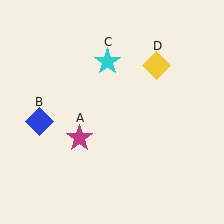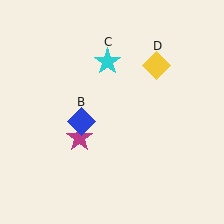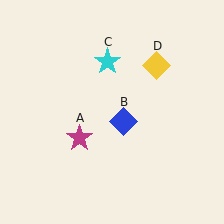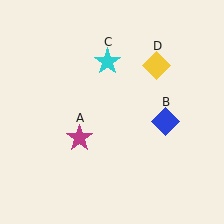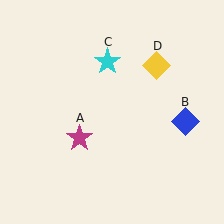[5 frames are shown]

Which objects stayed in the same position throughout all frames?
Magenta star (object A) and cyan star (object C) and yellow diamond (object D) remained stationary.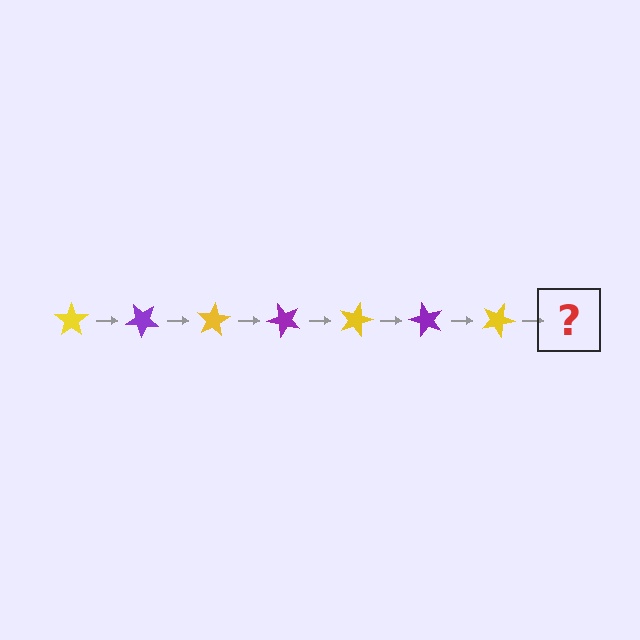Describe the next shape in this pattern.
It should be a purple star, rotated 280 degrees from the start.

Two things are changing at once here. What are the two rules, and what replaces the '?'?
The two rules are that it rotates 40 degrees each step and the color cycles through yellow and purple. The '?' should be a purple star, rotated 280 degrees from the start.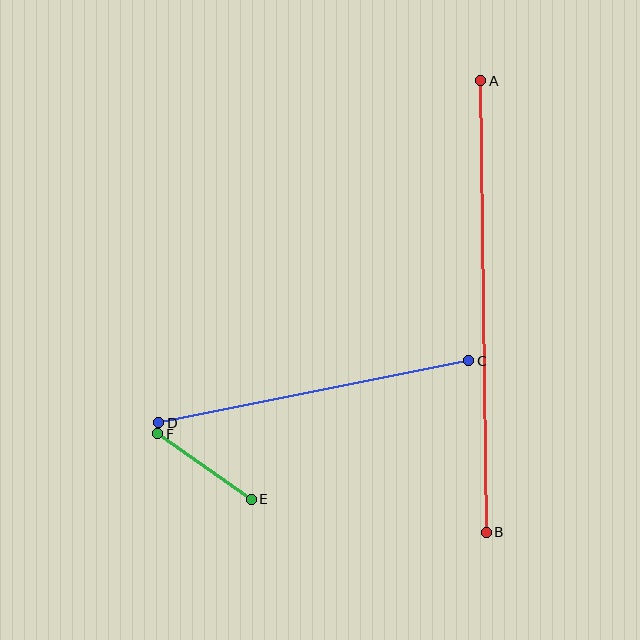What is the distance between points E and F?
The distance is approximately 114 pixels.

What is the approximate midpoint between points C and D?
The midpoint is at approximately (314, 392) pixels.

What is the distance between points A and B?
The distance is approximately 452 pixels.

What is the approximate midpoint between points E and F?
The midpoint is at approximately (205, 466) pixels.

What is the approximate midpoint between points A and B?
The midpoint is at approximately (483, 306) pixels.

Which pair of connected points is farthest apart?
Points A and B are farthest apart.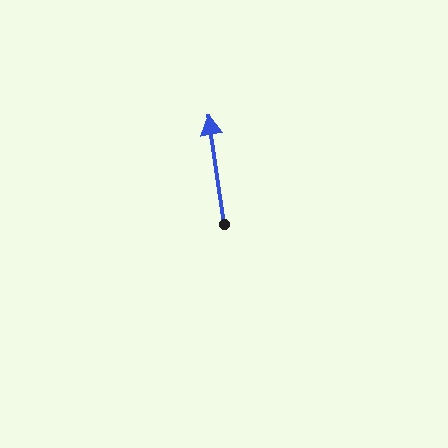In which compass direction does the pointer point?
North.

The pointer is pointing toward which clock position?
Roughly 12 o'clock.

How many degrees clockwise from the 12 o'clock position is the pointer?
Approximately 352 degrees.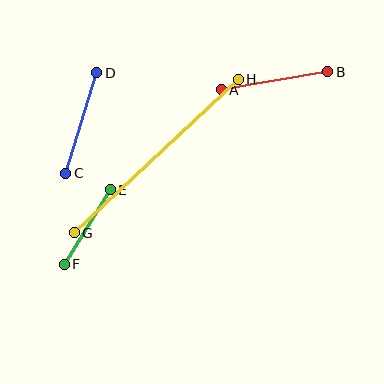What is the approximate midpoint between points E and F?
The midpoint is at approximately (87, 227) pixels.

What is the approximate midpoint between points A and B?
The midpoint is at approximately (274, 81) pixels.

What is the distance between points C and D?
The distance is approximately 106 pixels.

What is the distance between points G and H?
The distance is approximately 225 pixels.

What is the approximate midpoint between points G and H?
The midpoint is at approximately (156, 156) pixels.